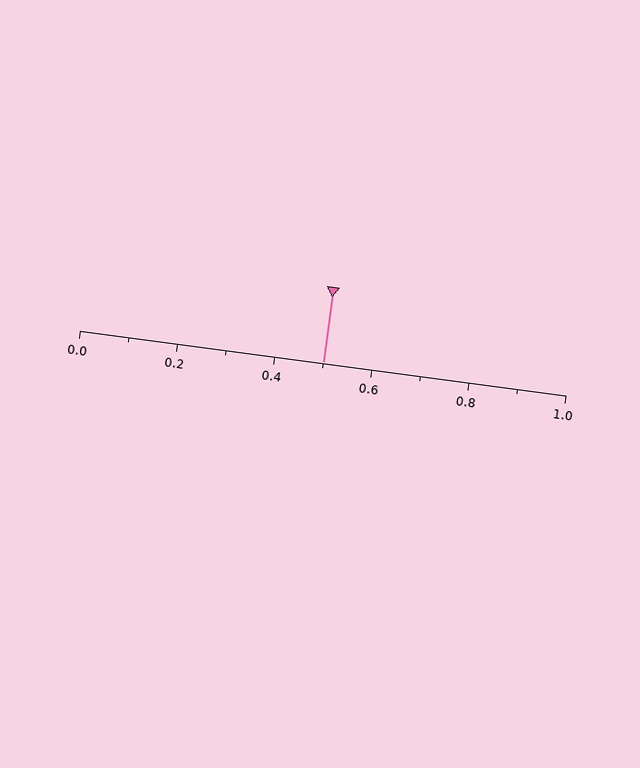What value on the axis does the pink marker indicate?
The marker indicates approximately 0.5.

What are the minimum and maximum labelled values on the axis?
The axis runs from 0.0 to 1.0.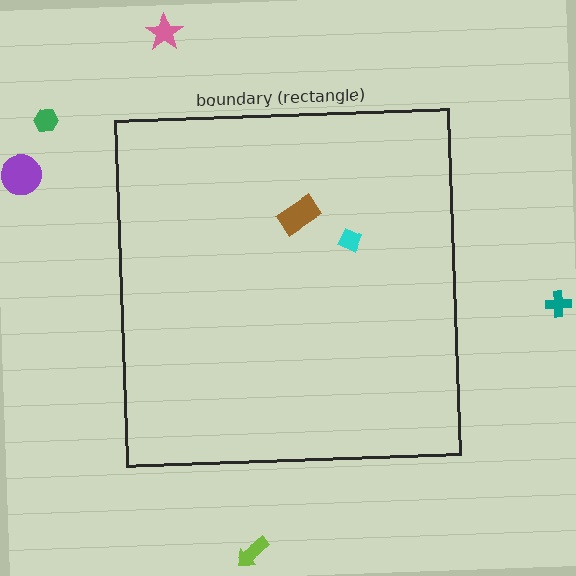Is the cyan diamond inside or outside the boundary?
Inside.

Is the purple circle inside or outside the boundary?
Outside.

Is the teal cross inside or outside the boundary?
Outside.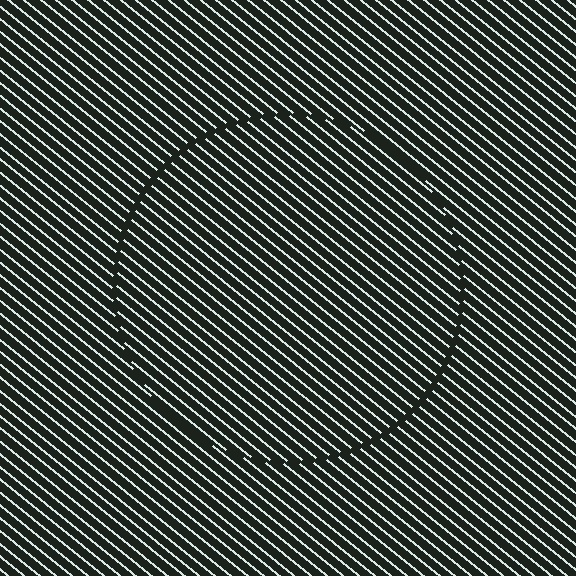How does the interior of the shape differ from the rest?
The interior of the shape contains the same grating, shifted by half a period — the contour is defined by the phase discontinuity where line-ends from the inner and outer gratings abut.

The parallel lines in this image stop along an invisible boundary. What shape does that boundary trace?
An illusory circle. The interior of the shape contains the same grating, shifted by half a period — the contour is defined by the phase discontinuity where line-ends from the inner and outer gratings abut.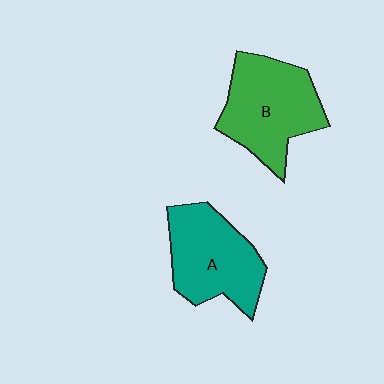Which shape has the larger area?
Shape B (green).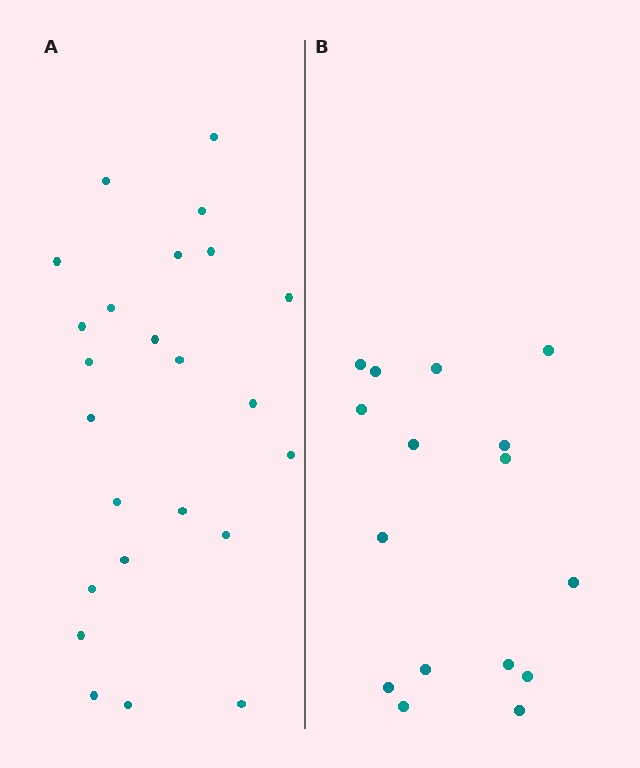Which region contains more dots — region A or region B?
Region A (the left region) has more dots.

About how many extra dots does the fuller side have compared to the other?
Region A has roughly 8 or so more dots than region B.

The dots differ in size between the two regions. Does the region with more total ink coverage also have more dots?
No. Region B has more total ink coverage because its dots are larger, but region A actually contains more individual dots. Total area can be misleading — the number of items is what matters here.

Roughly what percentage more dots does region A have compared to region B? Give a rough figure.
About 50% more.